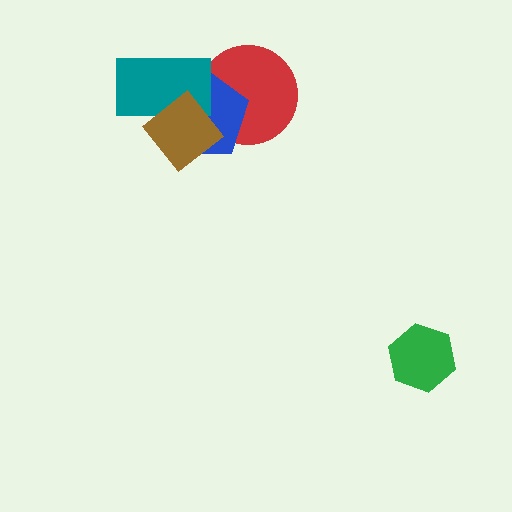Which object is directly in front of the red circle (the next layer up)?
The blue pentagon is directly in front of the red circle.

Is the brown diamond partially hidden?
No, no other shape covers it.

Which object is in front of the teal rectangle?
The brown diamond is in front of the teal rectangle.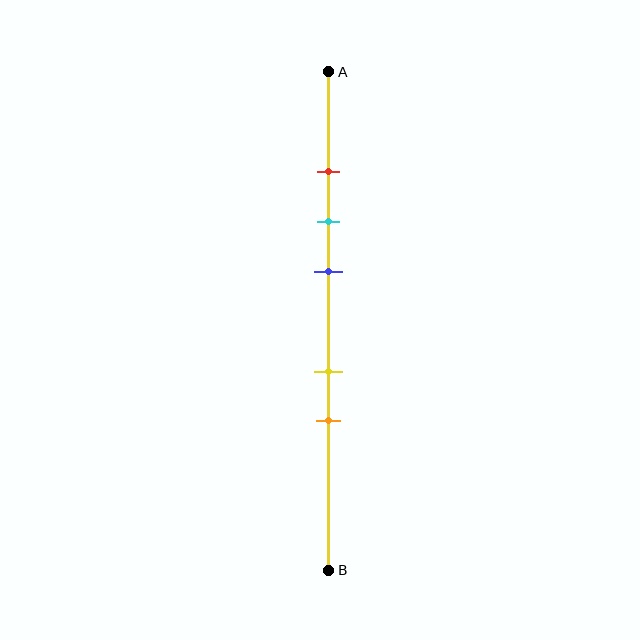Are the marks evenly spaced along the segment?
No, the marks are not evenly spaced.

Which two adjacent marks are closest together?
The red and cyan marks are the closest adjacent pair.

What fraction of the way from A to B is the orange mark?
The orange mark is approximately 70% (0.7) of the way from A to B.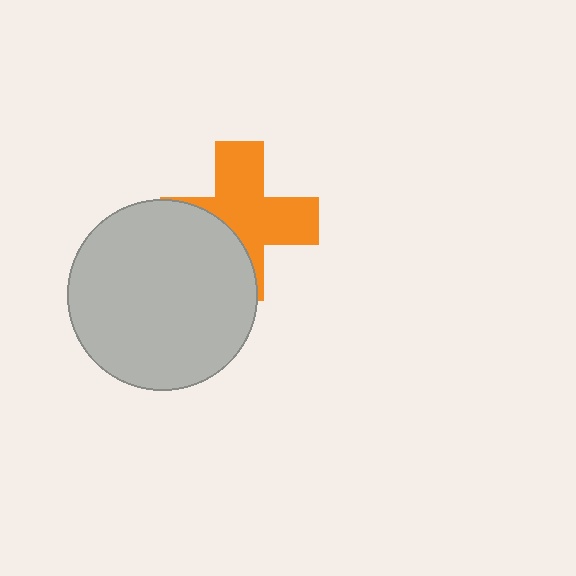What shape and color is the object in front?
The object in front is a light gray circle.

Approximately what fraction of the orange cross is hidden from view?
Roughly 38% of the orange cross is hidden behind the light gray circle.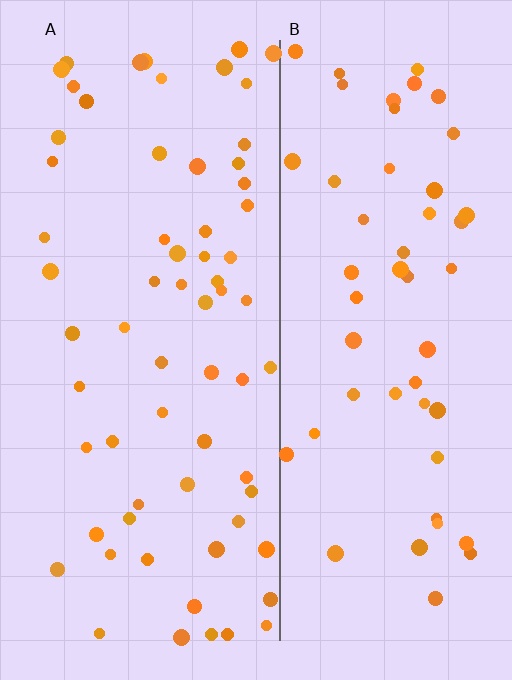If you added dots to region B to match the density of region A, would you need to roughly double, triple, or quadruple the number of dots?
Approximately double.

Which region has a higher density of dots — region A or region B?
A (the left).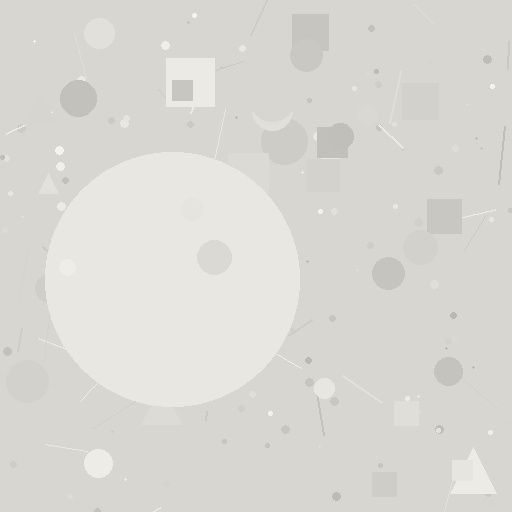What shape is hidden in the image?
A circle is hidden in the image.